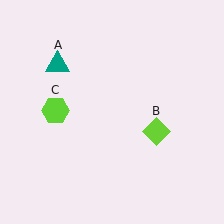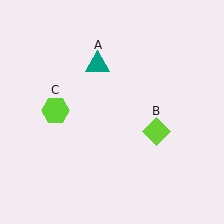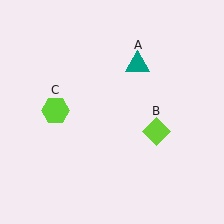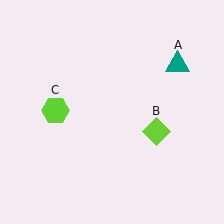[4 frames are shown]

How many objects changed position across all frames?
1 object changed position: teal triangle (object A).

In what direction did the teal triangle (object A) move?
The teal triangle (object A) moved right.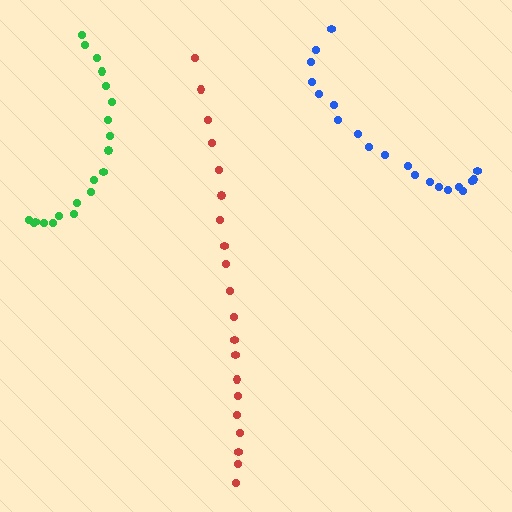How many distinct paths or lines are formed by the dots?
There are 3 distinct paths.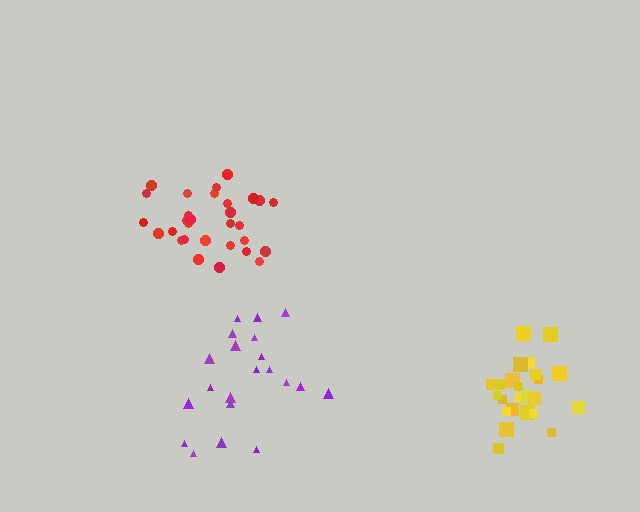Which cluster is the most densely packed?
Yellow.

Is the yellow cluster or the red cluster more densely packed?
Yellow.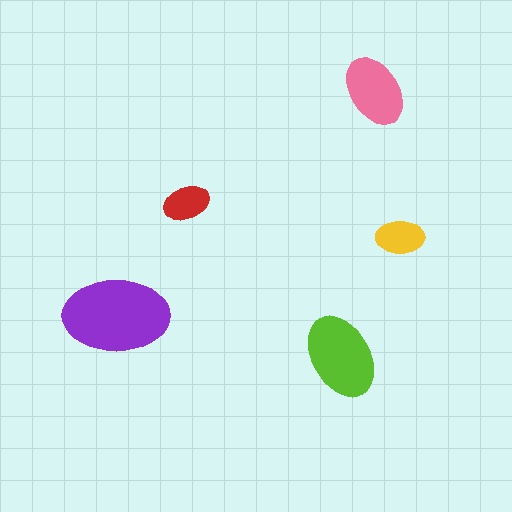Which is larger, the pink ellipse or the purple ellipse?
The purple one.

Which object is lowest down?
The lime ellipse is bottommost.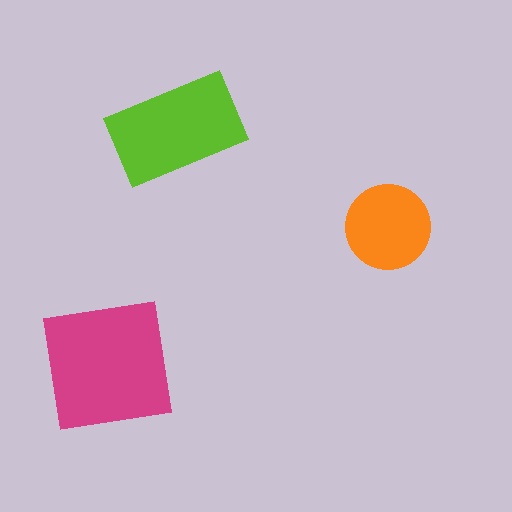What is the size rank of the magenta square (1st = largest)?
1st.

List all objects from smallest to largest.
The orange circle, the lime rectangle, the magenta square.